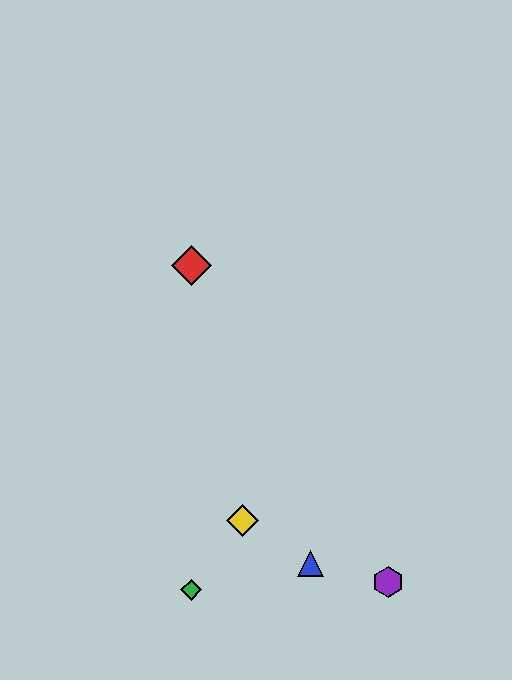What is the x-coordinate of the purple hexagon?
The purple hexagon is at x≈388.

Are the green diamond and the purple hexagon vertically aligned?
No, the green diamond is at x≈191 and the purple hexagon is at x≈388.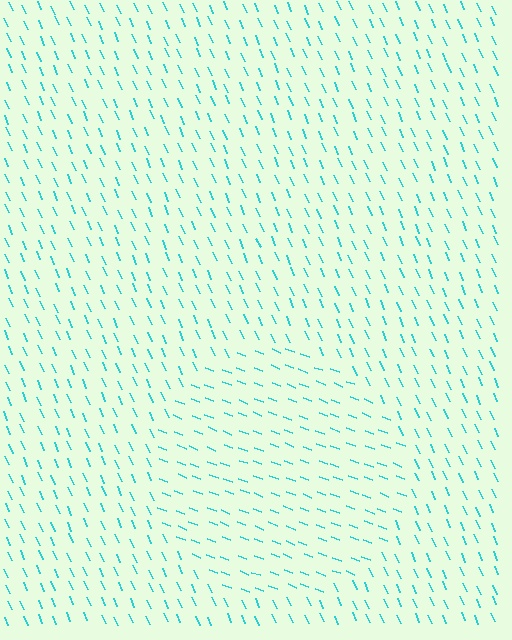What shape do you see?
I see a circle.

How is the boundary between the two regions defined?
The boundary is defined purely by a change in line orientation (approximately 45 degrees difference). All lines are the same color and thickness.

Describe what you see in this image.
The image is filled with small cyan line segments. A circle region in the image has lines oriented differently from the surrounding lines, creating a visible texture boundary.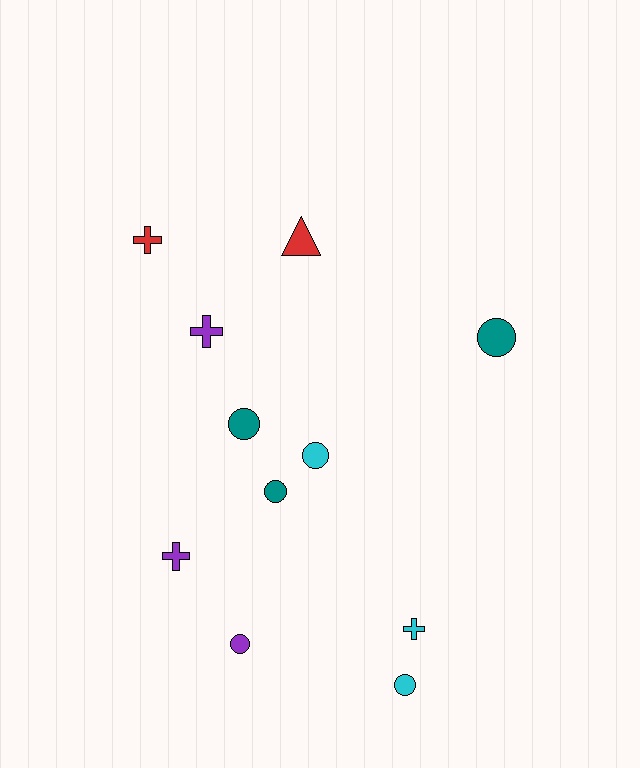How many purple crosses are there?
There are 2 purple crosses.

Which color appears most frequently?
Purple, with 3 objects.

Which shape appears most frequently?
Circle, with 6 objects.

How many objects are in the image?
There are 11 objects.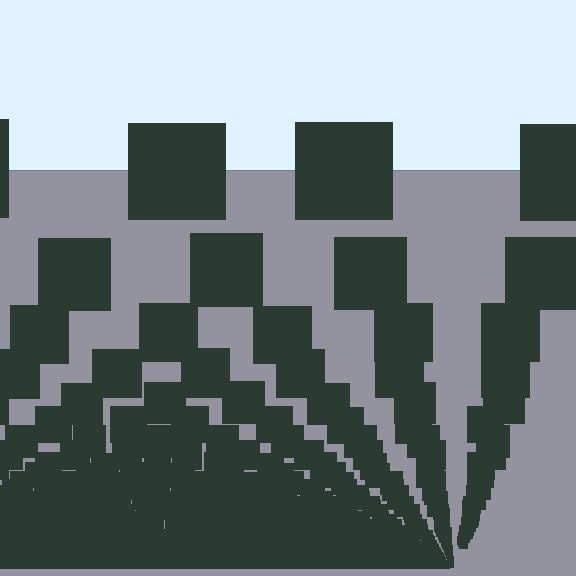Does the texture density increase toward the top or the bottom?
Density increases toward the bottom.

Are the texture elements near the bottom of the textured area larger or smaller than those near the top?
Smaller. The gradient is inverted — elements near the bottom are smaller and denser.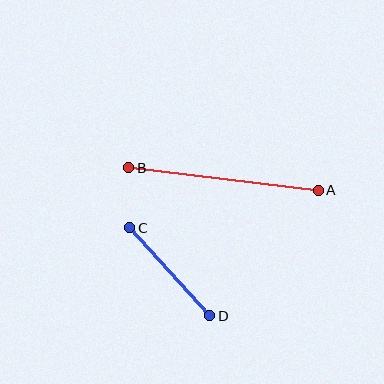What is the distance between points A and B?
The distance is approximately 191 pixels.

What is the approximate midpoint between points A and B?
The midpoint is at approximately (223, 179) pixels.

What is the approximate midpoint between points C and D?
The midpoint is at approximately (170, 272) pixels.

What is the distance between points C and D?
The distance is approximately 119 pixels.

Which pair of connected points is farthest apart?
Points A and B are farthest apart.